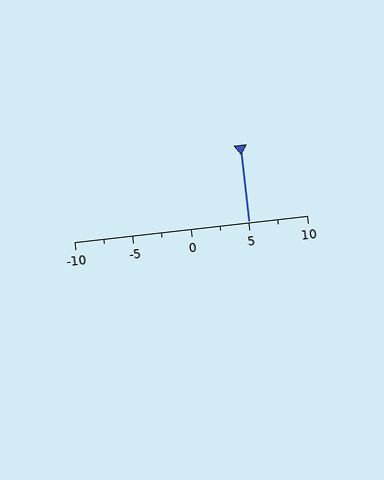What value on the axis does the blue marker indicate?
The marker indicates approximately 5.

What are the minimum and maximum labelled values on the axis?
The axis runs from -10 to 10.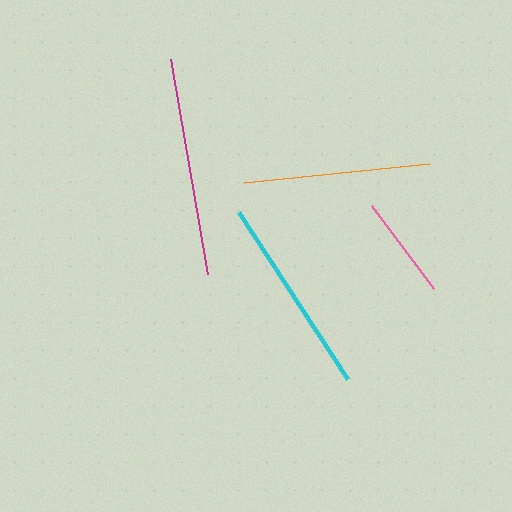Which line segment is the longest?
The magenta line is the longest at approximately 218 pixels.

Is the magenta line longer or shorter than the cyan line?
The magenta line is longer than the cyan line.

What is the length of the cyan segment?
The cyan segment is approximately 199 pixels long.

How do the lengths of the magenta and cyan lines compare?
The magenta and cyan lines are approximately the same length.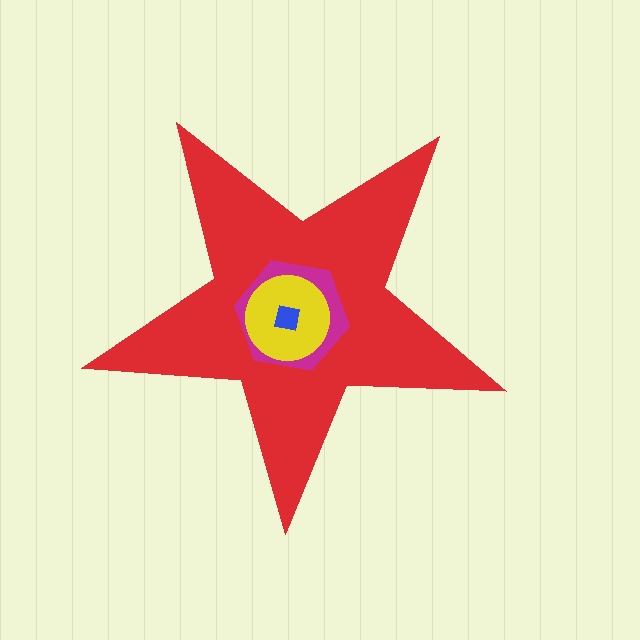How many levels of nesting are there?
4.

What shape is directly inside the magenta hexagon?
The yellow circle.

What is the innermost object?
The blue square.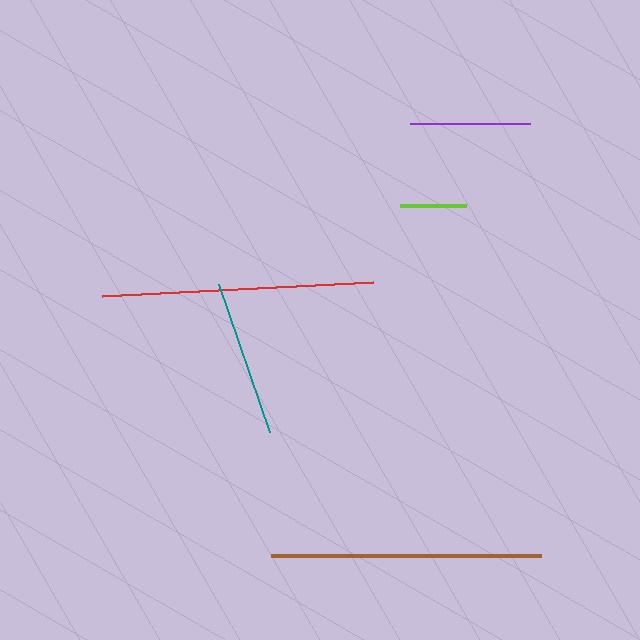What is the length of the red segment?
The red segment is approximately 272 pixels long.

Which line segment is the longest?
The red line is the longest at approximately 272 pixels.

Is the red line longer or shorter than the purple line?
The red line is longer than the purple line.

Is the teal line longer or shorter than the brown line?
The brown line is longer than the teal line.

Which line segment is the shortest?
The lime line is the shortest at approximately 66 pixels.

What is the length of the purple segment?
The purple segment is approximately 120 pixels long.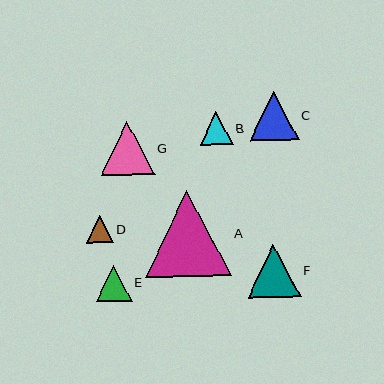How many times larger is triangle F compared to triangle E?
Triangle F is approximately 1.5 times the size of triangle E.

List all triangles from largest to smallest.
From largest to smallest: A, G, F, C, E, B, D.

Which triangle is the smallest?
Triangle D is the smallest with a size of approximately 27 pixels.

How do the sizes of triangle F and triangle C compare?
Triangle F and triangle C are approximately the same size.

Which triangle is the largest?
Triangle A is the largest with a size of approximately 86 pixels.